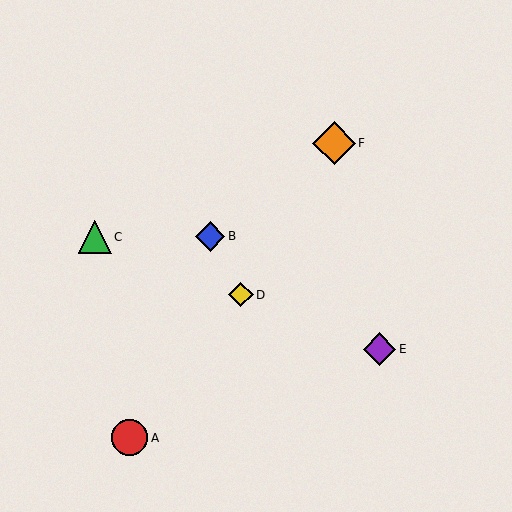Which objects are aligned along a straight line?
Objects C, D, E are aligned along a straight line.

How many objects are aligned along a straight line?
3 objects (C, D, E) are aligned along a straight line.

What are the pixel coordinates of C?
Object C is at (95, 237).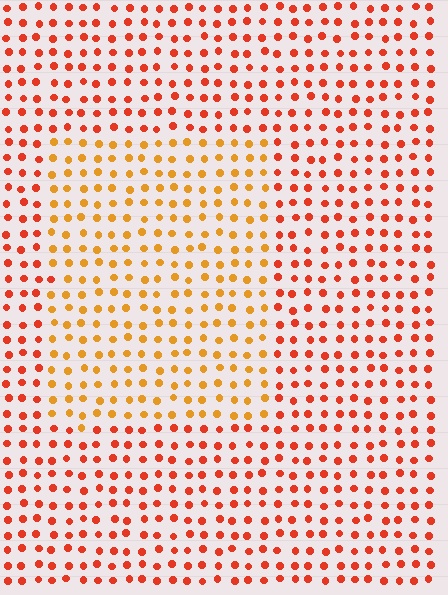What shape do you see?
I see a rectangle.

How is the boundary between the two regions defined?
The boundary is defined purely by a slight shift in hue (about 31 degrees). Spacing, size, and orientation are identical on both sides.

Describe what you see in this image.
The image is filled with small red elements in a uniform arrangement. A rectangle-shaped region is visible where the elements are tinted to a slightly different hue, forming a subtle color boundary.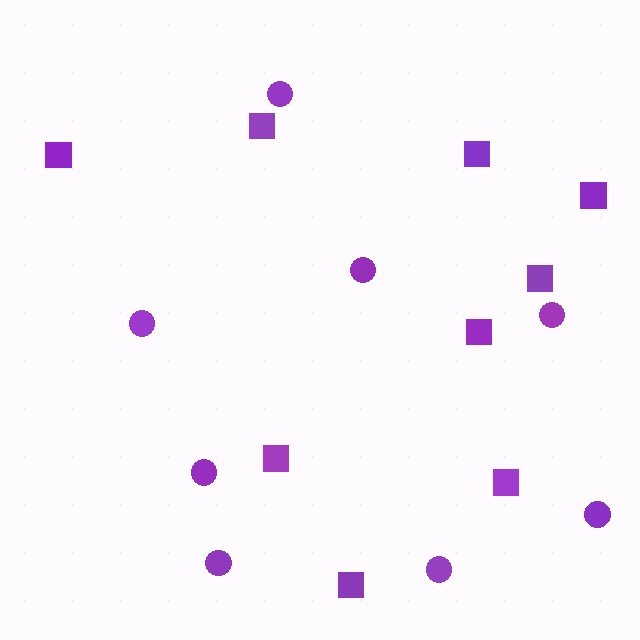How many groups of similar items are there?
There are 2 groups: one group of squares (9) and one group of circles (8).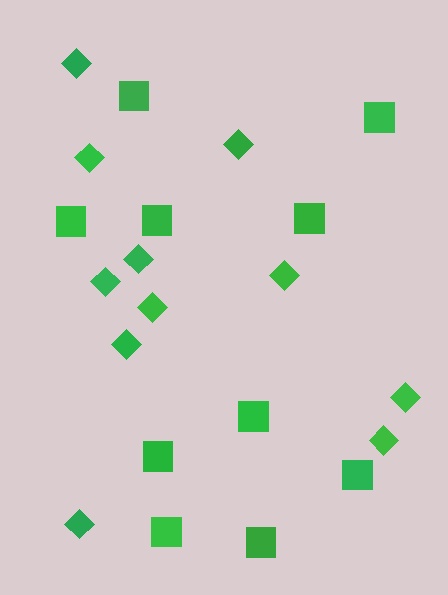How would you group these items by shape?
There are 2 groups: one group of squares (10) and one group of diamonds (11).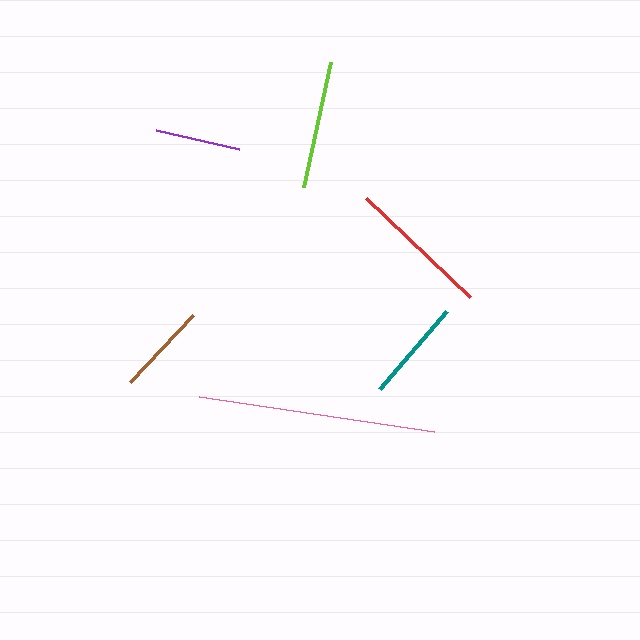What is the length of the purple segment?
The purple segment is approximately 85 pixels long.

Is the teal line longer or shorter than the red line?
The red line is longer than the teal line.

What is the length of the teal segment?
The teal segment is approximately 102 pixels long.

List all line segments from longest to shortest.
From longest to shortest: pink, red, lime, teal, brown, purple.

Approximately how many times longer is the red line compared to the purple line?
The red line is approximately 1.7 times the length of the purple line.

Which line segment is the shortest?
The purple line is the shortest at approximately 85 pixels.